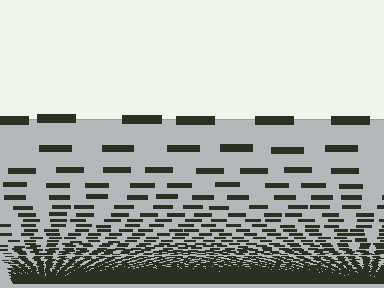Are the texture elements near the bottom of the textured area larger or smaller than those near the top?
Smaller. The gradient is inverted — elements near the bottom are smaller and denser.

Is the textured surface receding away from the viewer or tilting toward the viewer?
The surface appears to tilt toward the viewer. Texture elements get larger and sparser toward the top.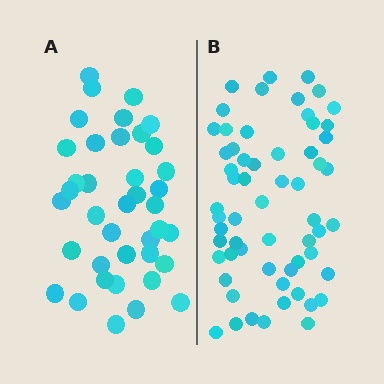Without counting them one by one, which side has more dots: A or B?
Region B (the right region) has more dots.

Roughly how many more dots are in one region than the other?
Region B has approximately 20 more dots than region A.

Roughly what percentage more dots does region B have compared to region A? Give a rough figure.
About 55% more.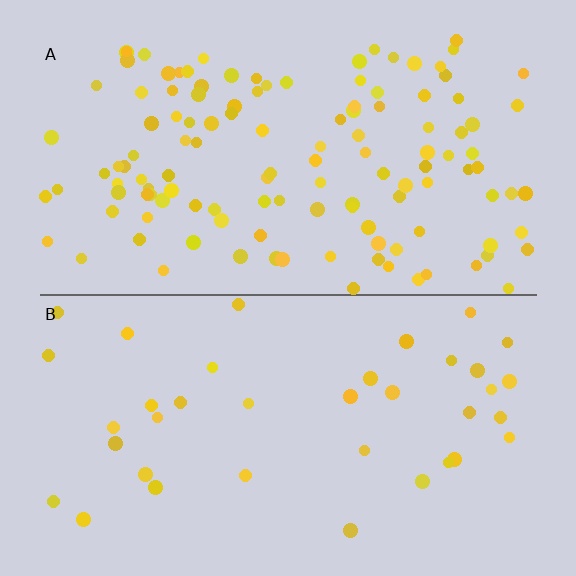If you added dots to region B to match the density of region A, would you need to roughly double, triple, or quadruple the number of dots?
Approximately triple.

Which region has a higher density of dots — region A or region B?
A (the top).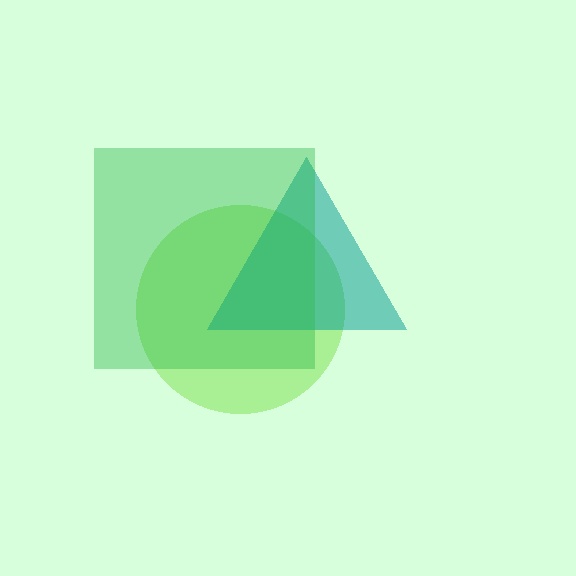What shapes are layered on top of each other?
The layered shapes are: a lime circle, a teal triangle, a green square.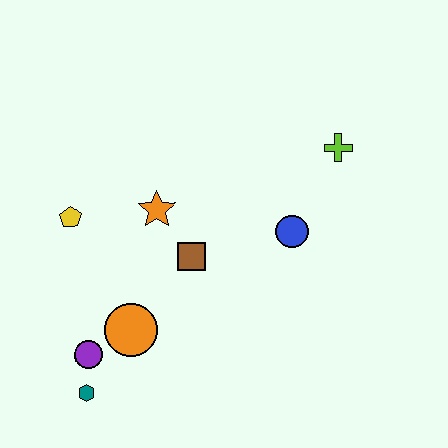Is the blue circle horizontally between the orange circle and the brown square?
No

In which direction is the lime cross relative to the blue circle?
The lime cross is above the blue circle.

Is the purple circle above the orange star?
No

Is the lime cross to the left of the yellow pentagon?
No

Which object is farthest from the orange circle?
The lime cross is farthest from the orange circle.